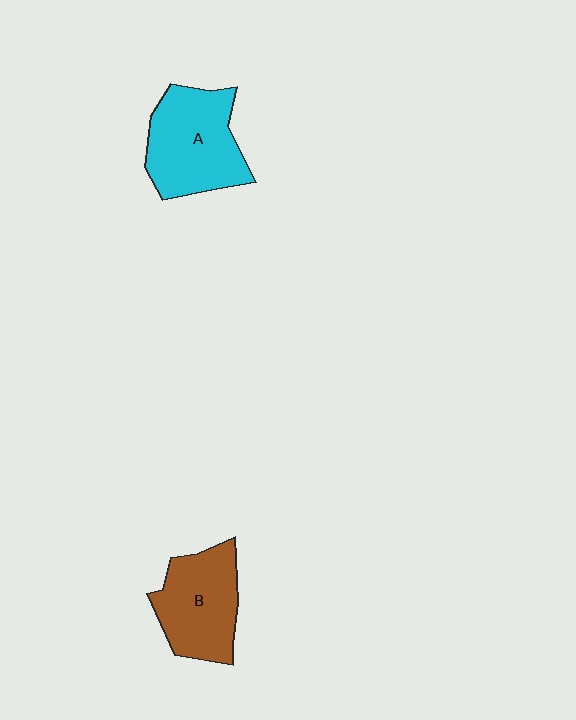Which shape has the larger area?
Shape A (cyan).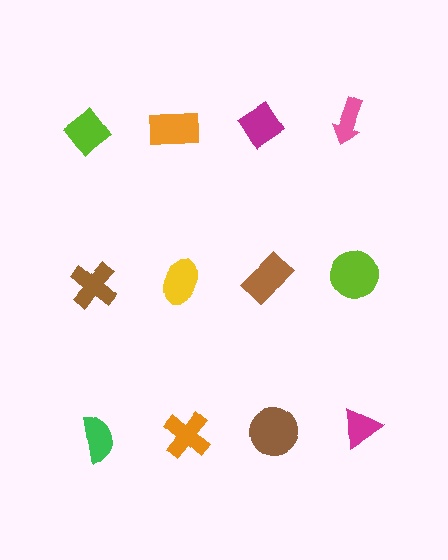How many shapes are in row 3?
4 shapes.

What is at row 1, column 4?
A pink arrow.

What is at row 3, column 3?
A brown circle.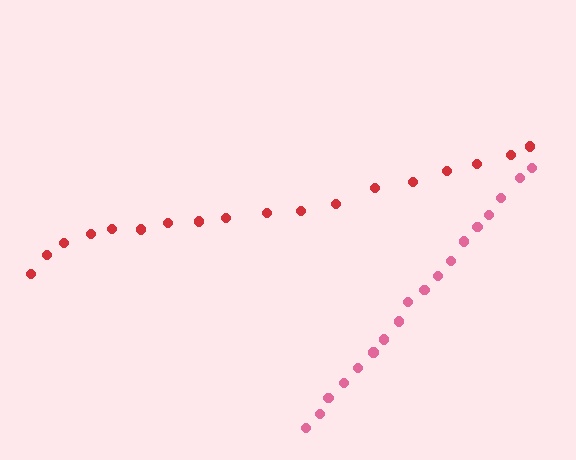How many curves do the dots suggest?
There are 2 distinct paths.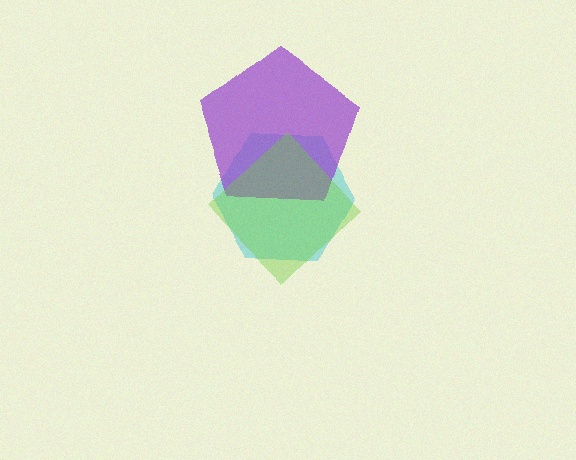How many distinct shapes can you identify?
There are 3 distinct shapes: a cyan hexagon, a purple pentagon, a lime diamond.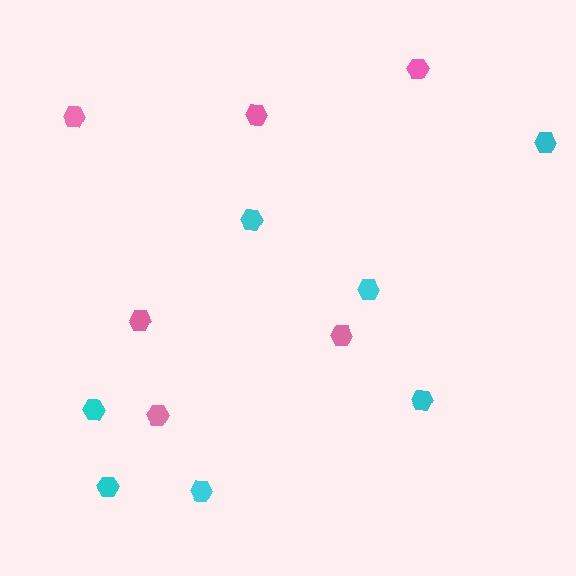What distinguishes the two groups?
There are 2 groups: one group of cyan hexagons (7) and one group of pink hexagons (6).